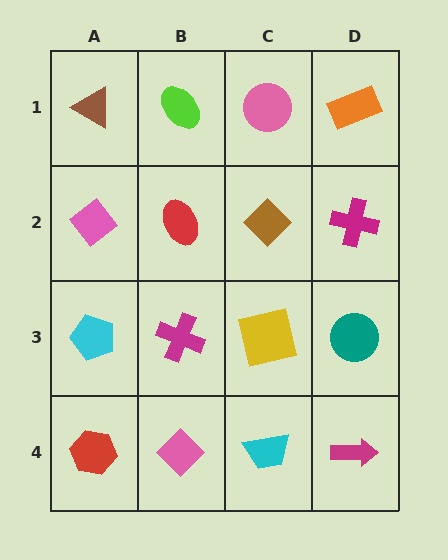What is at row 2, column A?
A pink diamond.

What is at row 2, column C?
A brown diamond.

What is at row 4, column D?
A magenta arrow.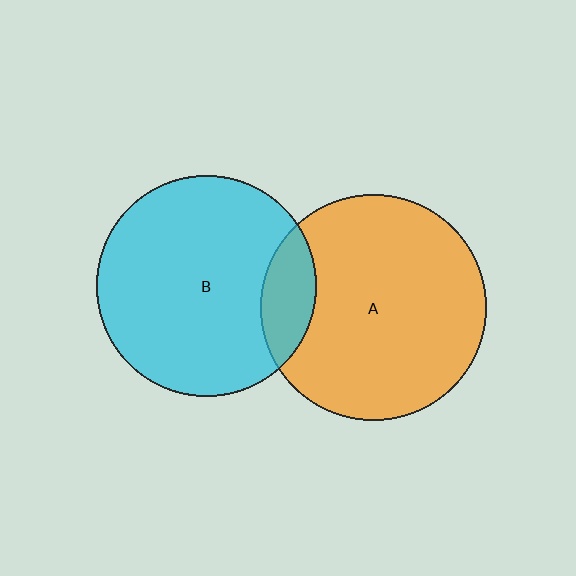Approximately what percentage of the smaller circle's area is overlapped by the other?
Approximately 15%.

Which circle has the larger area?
Circle A (orange).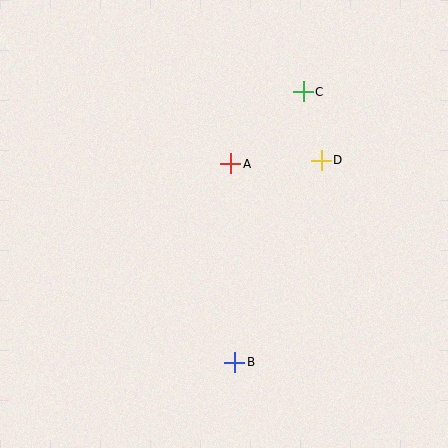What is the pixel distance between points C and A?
The distance between C and A is 103 pixels.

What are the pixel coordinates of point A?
Point A is at (231, 164).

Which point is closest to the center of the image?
Point A at (231, 164) is closest to the center.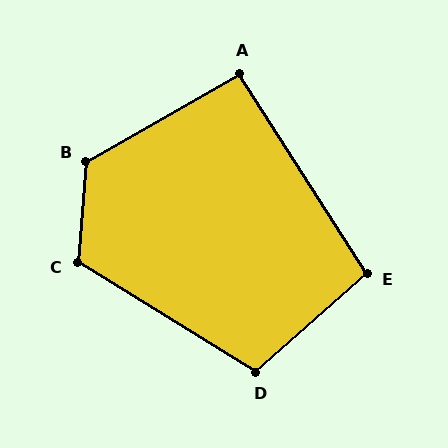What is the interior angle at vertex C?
Approximately 117 degrees (obtuse).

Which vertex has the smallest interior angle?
A, at approximately 93 degrees.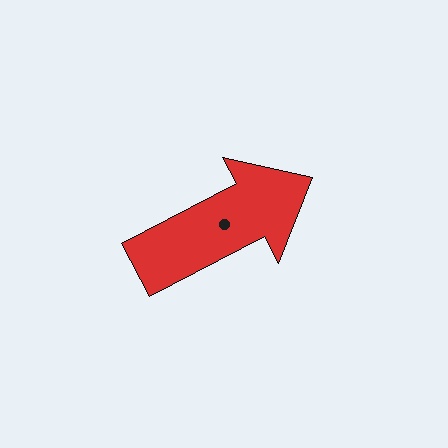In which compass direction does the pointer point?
Northeast.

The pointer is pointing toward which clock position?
Roughly 2 o'clock.